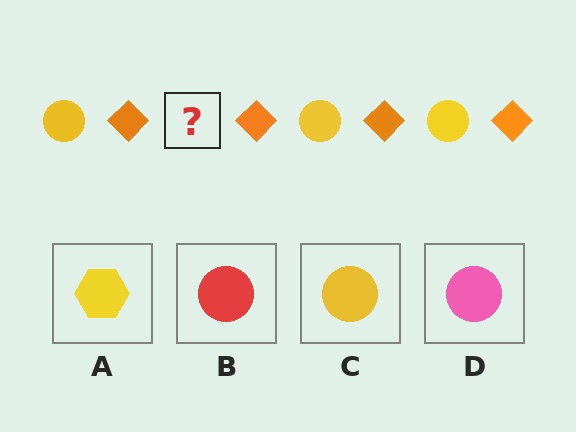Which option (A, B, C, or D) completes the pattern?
C.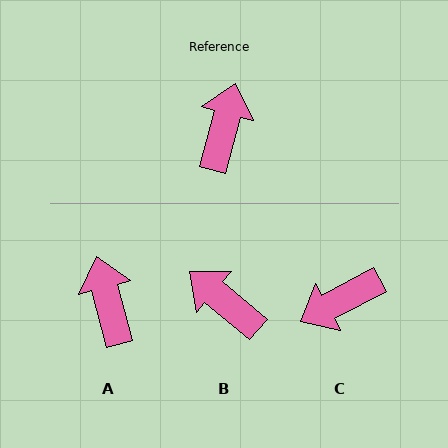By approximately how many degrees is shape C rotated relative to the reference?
Approximately 133 degrees counter-clockwise.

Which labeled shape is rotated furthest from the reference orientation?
C, about 133 degrees away.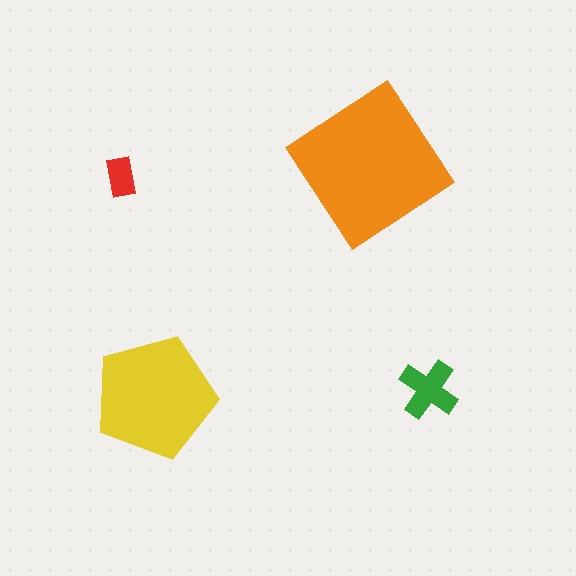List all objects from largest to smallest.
The orange diamond, the yellow pentagon, the green cross, the red rectangle.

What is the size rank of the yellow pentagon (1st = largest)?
2nd.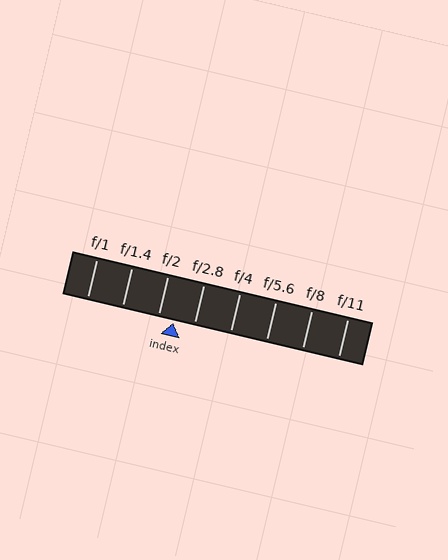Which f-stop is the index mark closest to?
The index mark is closest to f/2.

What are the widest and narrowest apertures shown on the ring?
The widest aperture shown is f/1 and the narrowest is f/11.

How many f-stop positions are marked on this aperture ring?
There are 8 f-stop positions marked.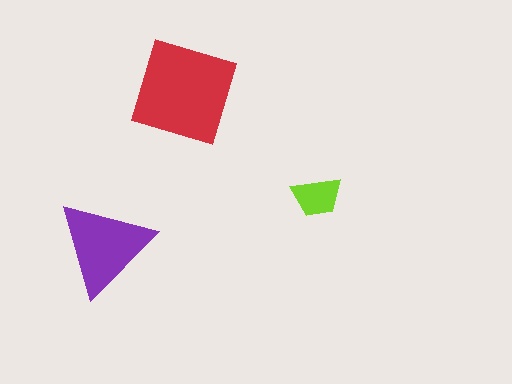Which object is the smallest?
The lime trapezoid.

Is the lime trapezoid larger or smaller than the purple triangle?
Smaller.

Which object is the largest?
The red diamond.